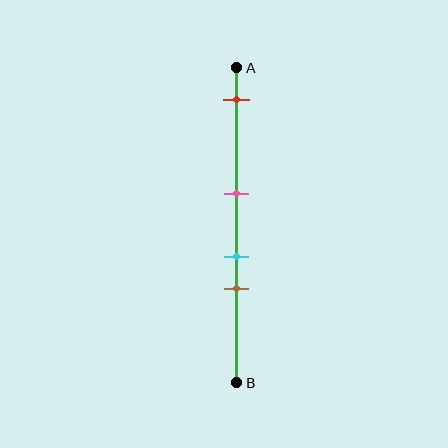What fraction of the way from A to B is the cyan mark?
The cyan mark is approximately 60% (0.6) of the way from A to B.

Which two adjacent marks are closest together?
The cyan and brown marks are the closest adjacent pair.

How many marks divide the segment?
There are 4 marks dividing the segment.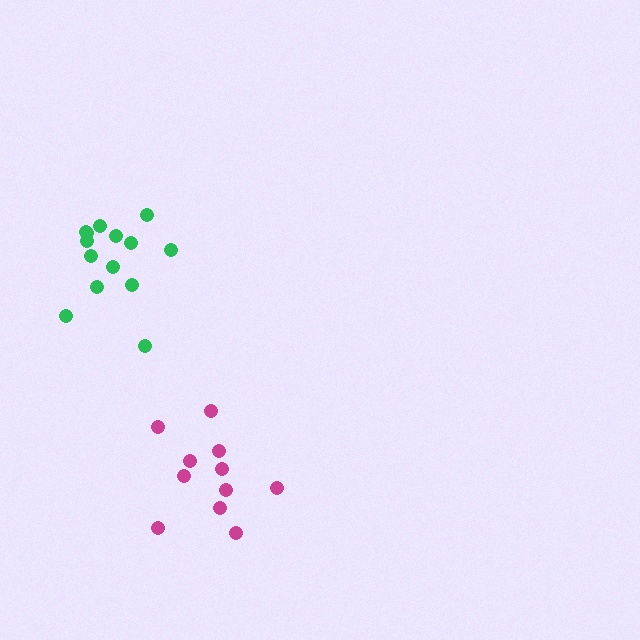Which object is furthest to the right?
The magenta cluster is rightmost.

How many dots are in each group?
Group 1: 11 dots, Group 2: 14 dots (25 total).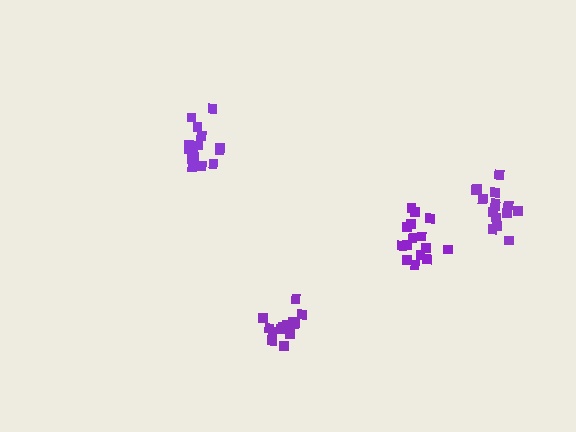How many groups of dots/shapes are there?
There are 4 groups.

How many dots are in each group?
Group 1: 15 dots, Group 2: 16 dots, Group 3: 13 dots, Group 4: 15 dots (59 total).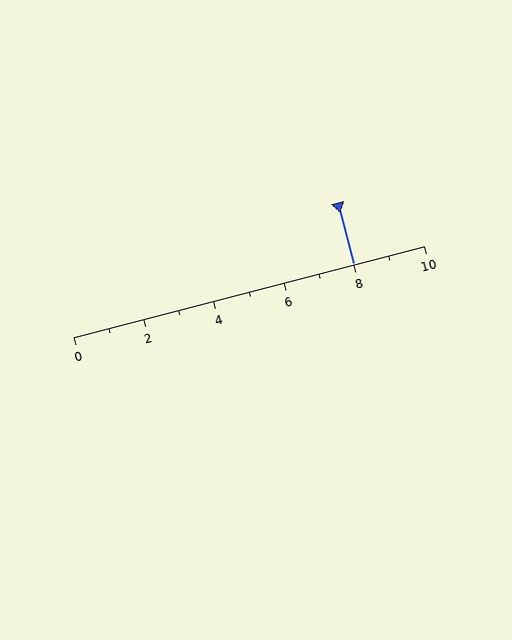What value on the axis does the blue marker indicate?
The marker indicates approximately 8.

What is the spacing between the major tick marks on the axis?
The major ticks are spaced 2 apart.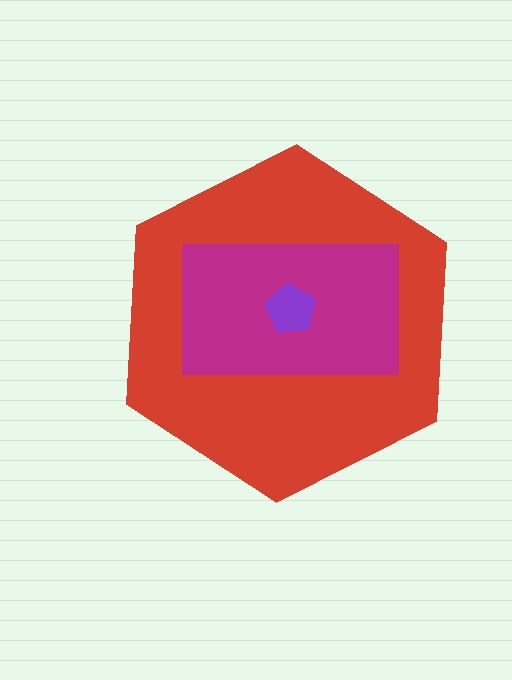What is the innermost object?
The purple pentagon.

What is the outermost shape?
The red hexagon.